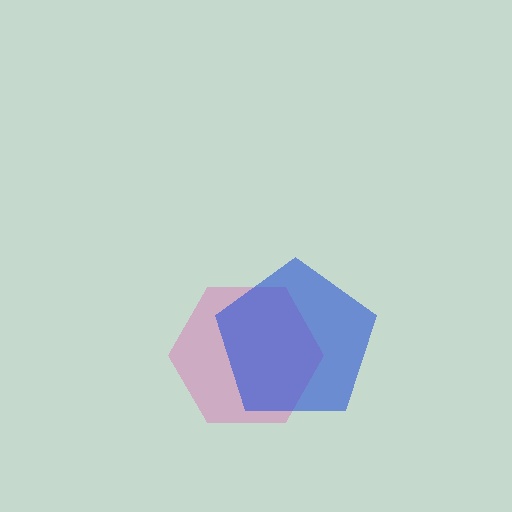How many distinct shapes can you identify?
There are 2 distinct shapes: a pink hexagon, a blue pentagon.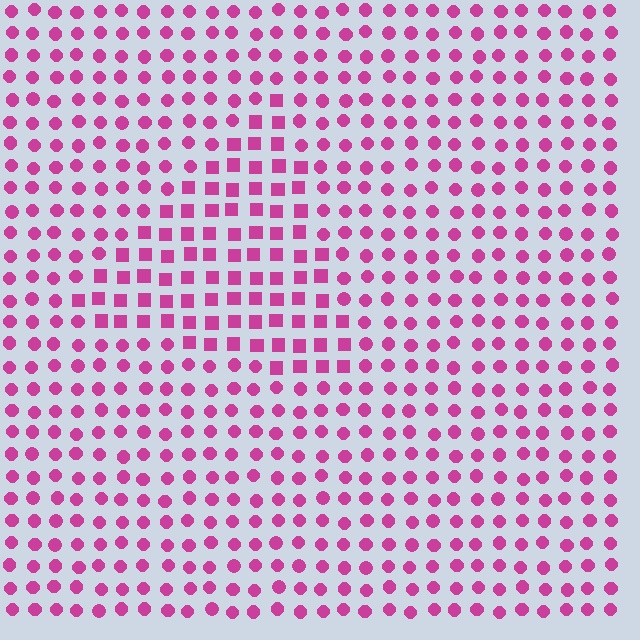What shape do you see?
I see a triangle.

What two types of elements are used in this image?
The image uses squares inside the triangle region and circles outside it.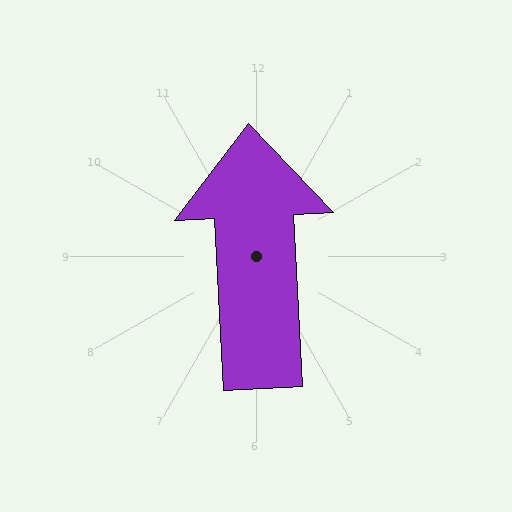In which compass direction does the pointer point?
North.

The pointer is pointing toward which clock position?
Roughly 12 o'clock.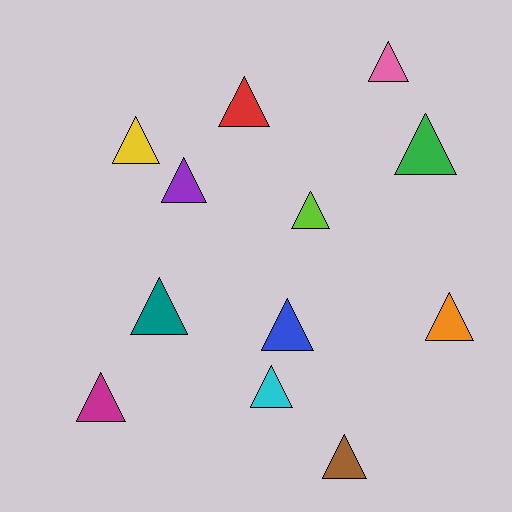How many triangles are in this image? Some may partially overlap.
There are 12 triangles.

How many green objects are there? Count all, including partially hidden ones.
There is 1 green object.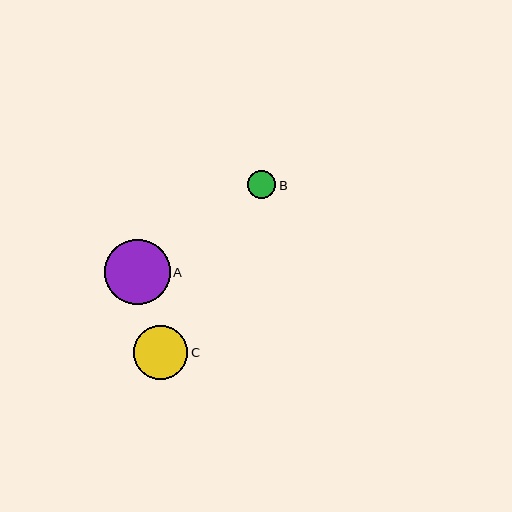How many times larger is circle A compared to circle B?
Circle A is approximately 2.3 times the size of circle B.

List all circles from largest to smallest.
From largest to smallest: A, C, B.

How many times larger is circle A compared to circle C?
Circle A is approximately 1.2 times the size of circle C.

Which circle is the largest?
Circle A is the largest with a size of approximately 66 pixels.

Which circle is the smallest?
Circle B is the smallest with a size of approximately 28 pixels.